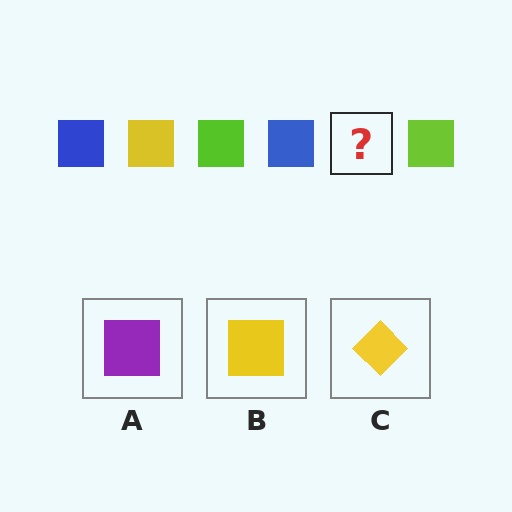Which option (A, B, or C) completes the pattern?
B.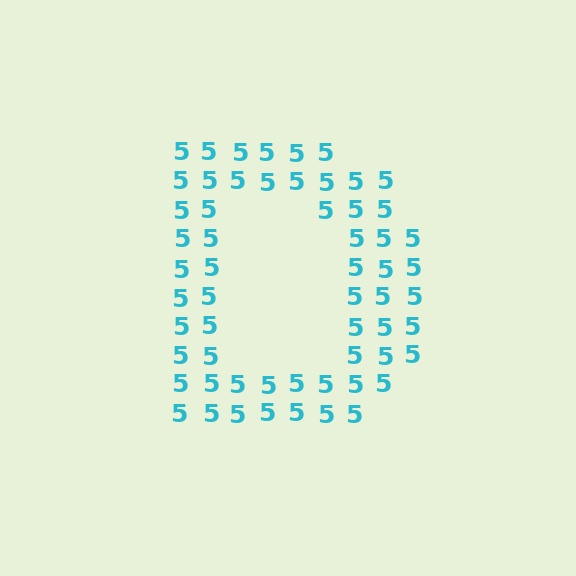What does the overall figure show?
The overall figure shows the letter D.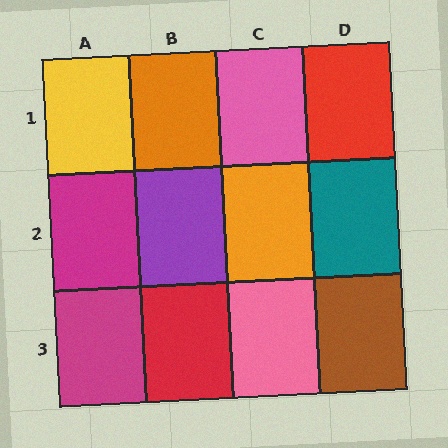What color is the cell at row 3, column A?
Magenta.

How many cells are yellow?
1 cell is yellow.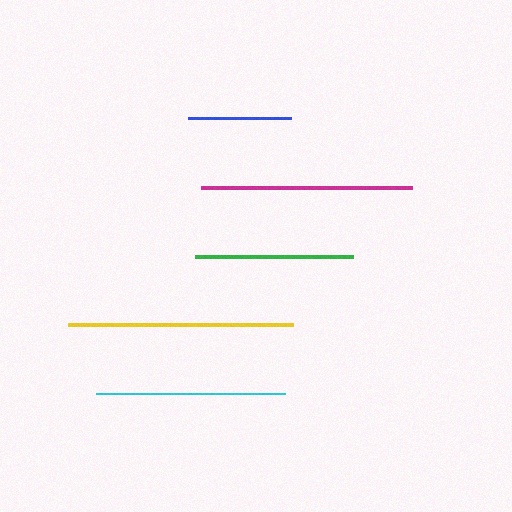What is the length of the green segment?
The green segment is approximately 158 pixels long.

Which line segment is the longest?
The yellow line is the longest at approximately 225 pixels.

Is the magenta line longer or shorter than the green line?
The magenta line is longer than the green line.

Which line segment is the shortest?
The blue line is the shortest at approximately 103 pixels.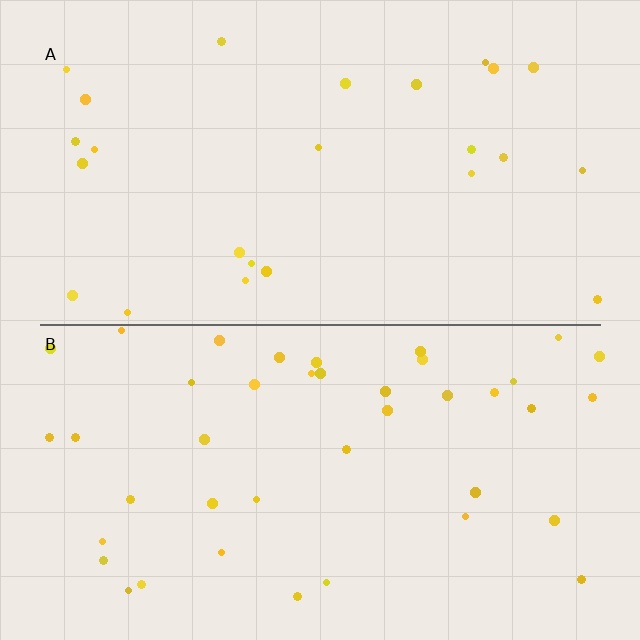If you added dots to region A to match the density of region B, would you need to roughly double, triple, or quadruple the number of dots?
Approximately double.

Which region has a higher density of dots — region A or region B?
B (the bottom).